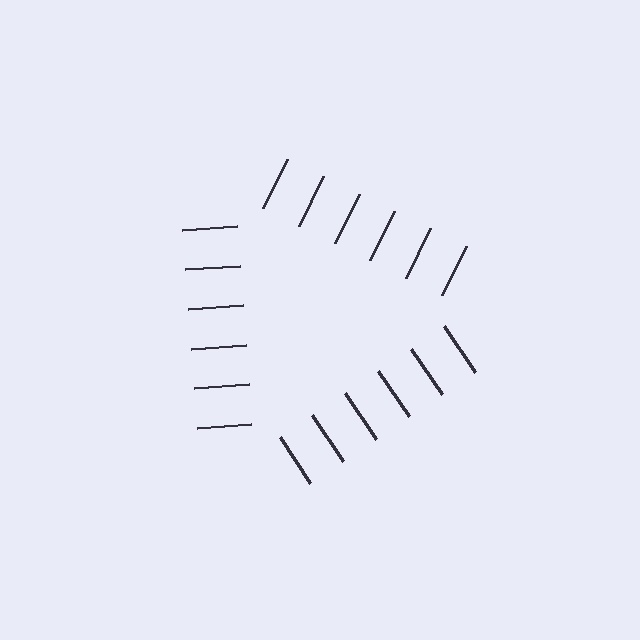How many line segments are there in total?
18 — 6 along each of the 3 edges.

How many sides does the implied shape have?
3 sides — the line-ends trace a triangle.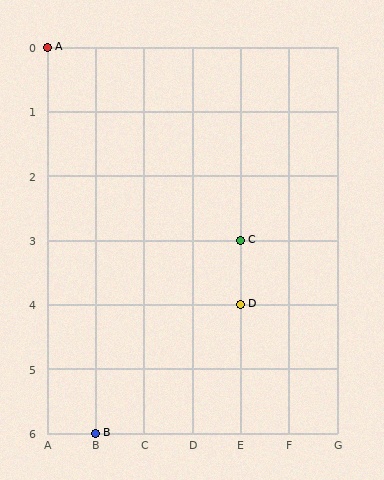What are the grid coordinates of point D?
Point D is at grid coordinates (E, 4).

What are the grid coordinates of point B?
Point B is at grid coordinates (B, 6).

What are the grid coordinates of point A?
Point A is at grid coordinates (A, 0).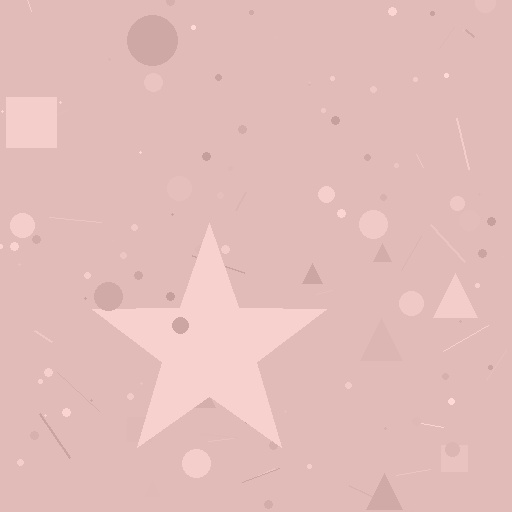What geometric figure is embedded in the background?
A star is embedded in the background.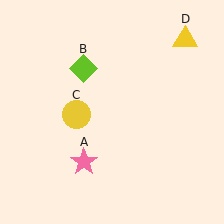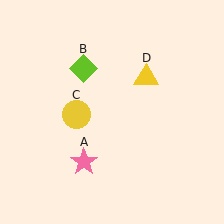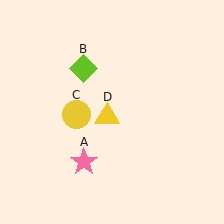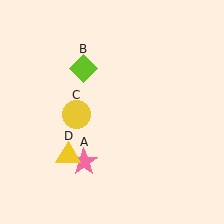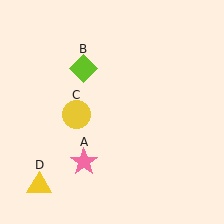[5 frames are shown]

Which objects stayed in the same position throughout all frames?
Pink star (object A) and lime diamond (object B) and yellow circle (object C) remained stationary.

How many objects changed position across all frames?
1 object changed position: yellow triangle (object D).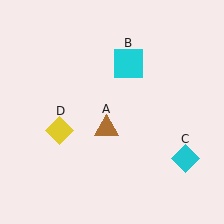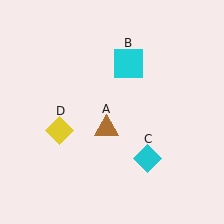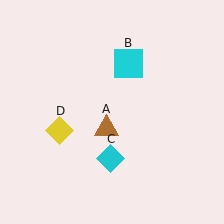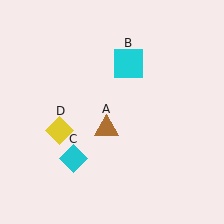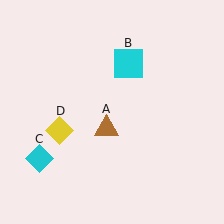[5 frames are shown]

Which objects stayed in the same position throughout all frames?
Brown triangle (object A) and cyan square (object B) and yellow diamond (object D) remained stationary.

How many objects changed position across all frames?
1 object changed position: cyan diamond (object C).